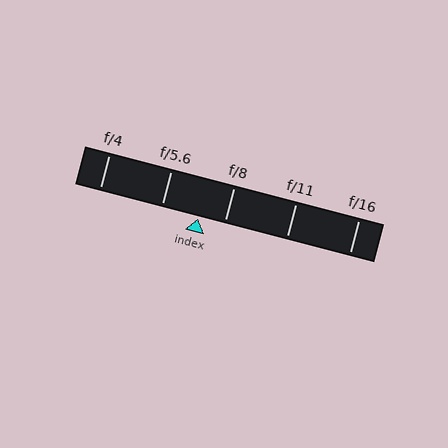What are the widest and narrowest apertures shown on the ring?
The widest aperture shown is f/4 and the narrowest is f/16.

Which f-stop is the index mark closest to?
The index mark is closest to f/8.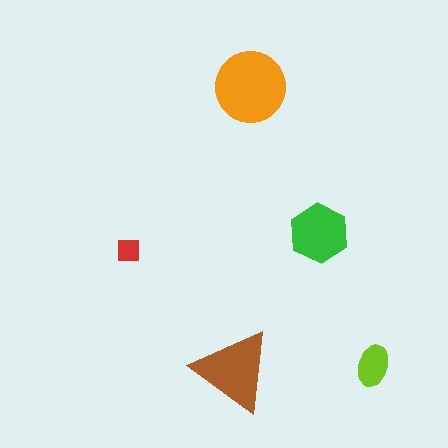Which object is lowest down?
The brown triangle is bottommost.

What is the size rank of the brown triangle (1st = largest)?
2nd.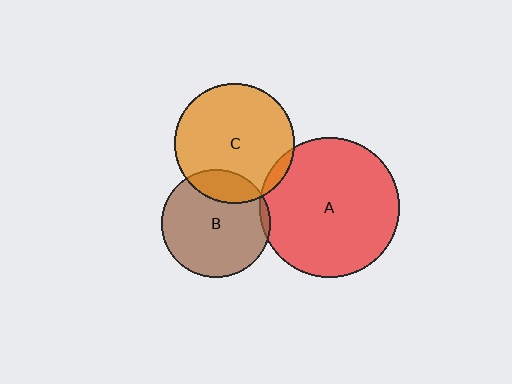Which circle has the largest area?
Circle A (red).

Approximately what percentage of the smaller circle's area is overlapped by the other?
Approximately 5%.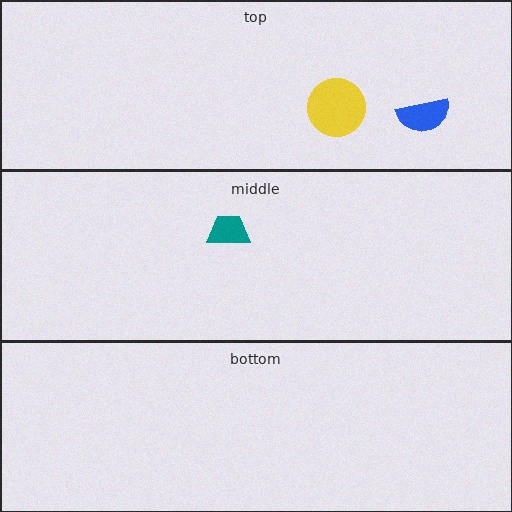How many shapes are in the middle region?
1.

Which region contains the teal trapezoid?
The middle region.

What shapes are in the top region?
The yellow circle, the blue semicircle.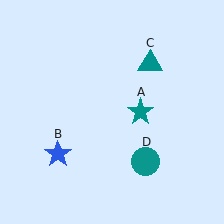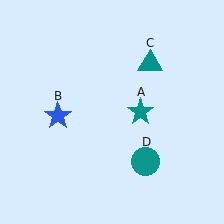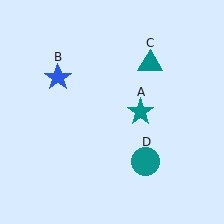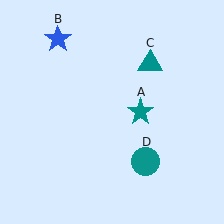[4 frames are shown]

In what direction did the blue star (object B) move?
The blue star (object B) moved up.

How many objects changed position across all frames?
1 object changed position: blue star (object B).